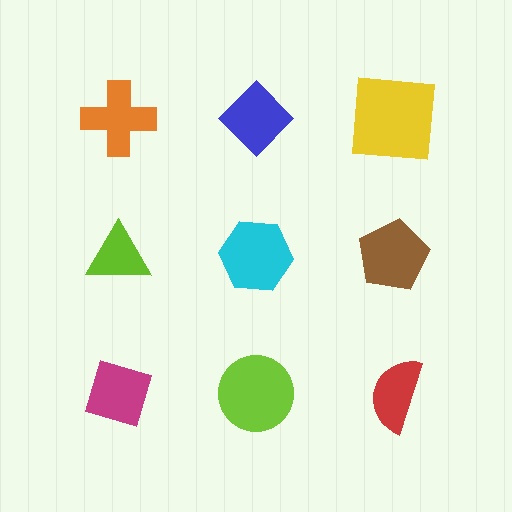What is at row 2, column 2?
A cyan hexagon.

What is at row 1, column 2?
A blue diamond.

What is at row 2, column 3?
A brown pentagon.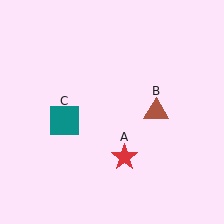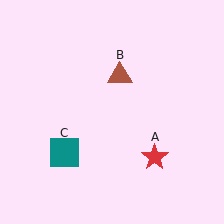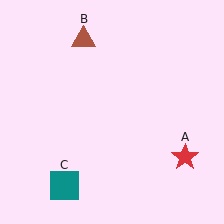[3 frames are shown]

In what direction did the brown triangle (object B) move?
The brown triangle (object B) moved up and to the left.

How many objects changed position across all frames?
3 objects changed position: red star (object A), brown triangle (object B), teal square (object C).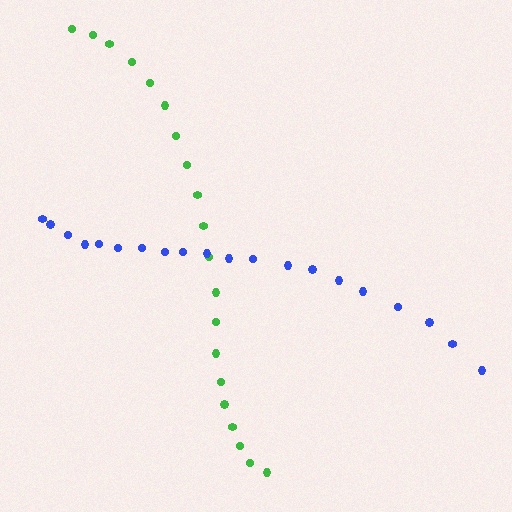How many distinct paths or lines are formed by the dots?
There are 2 distinct paths.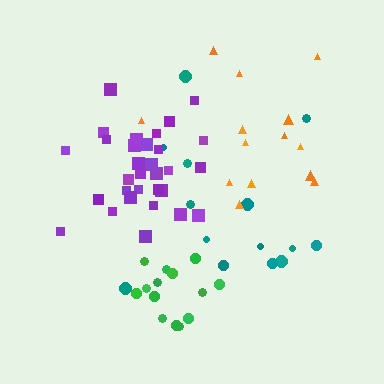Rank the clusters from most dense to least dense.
purple, green, teal, orange.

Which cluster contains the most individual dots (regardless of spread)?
Purple (32).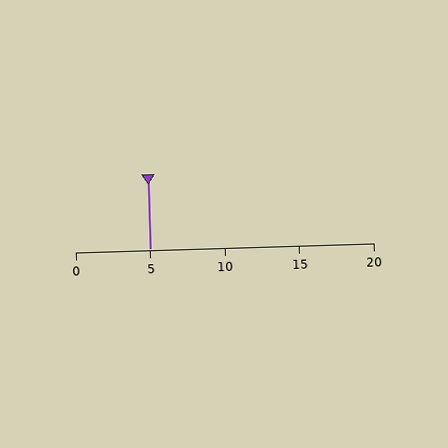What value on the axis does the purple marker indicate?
The marker indicates approximately 5.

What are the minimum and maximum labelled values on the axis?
The axis runs from 0 to 20.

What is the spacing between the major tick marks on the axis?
The major ticks are spaced 5 apart.